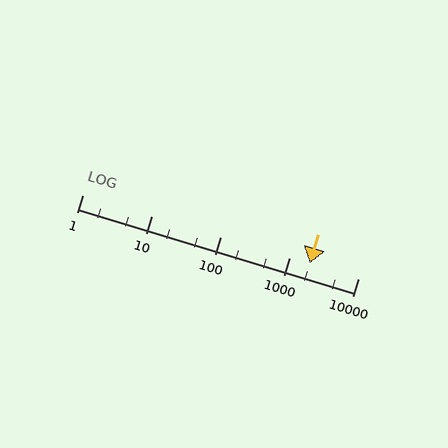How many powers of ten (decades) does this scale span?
The scale spans 4 decades, from 1 to 10000.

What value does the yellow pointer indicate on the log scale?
The pointer indicates approximately 2000.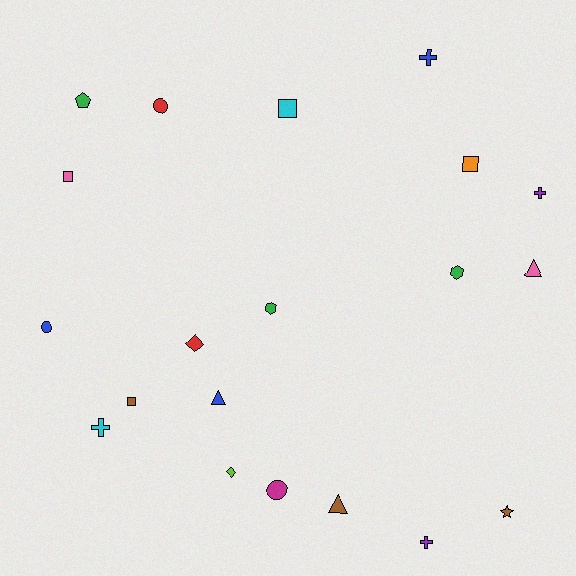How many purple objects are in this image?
There are 2 purple objects.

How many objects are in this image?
There are 20 objects.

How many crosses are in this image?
There are 4 crosses.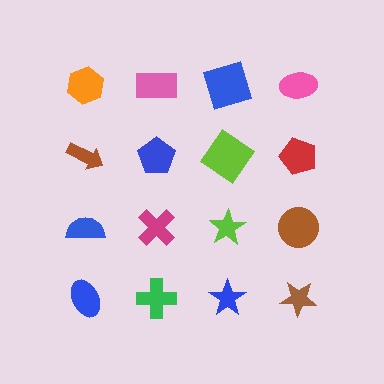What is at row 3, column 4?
A brown circle.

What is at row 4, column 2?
A green cross.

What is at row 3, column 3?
A lime star.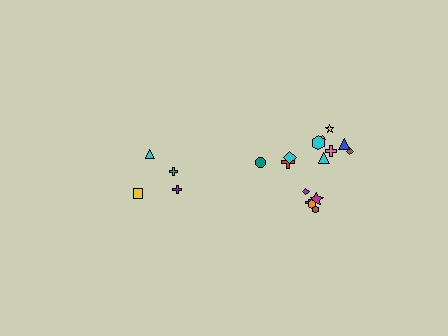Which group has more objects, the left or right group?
The right group.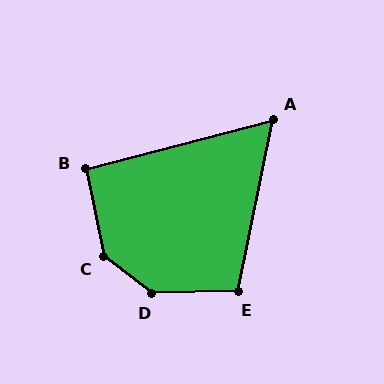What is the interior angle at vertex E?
Approximately 103 degrees (obtuse).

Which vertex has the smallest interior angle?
A, at approximately 64 degrees.